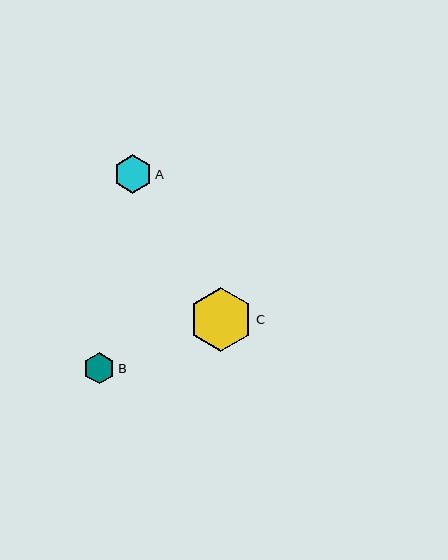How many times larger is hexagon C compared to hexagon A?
Hexagon C is approximately 1.7 times the size of hexagon A.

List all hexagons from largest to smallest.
From largest to smallest: C, A, B.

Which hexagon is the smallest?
Hexagon B is the smallest with a size of approximately 31 pixels.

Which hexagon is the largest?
Hexagon C is the largest with a size of approximately 64 pixels.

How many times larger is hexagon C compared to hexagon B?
Hexagon C is approximately 2.1 times the size of hexagon B.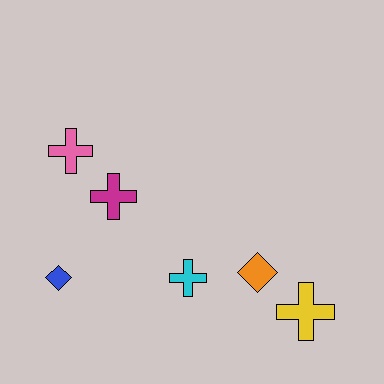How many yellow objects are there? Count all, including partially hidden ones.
There is 1 yellow object.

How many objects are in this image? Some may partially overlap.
There are 6 objects.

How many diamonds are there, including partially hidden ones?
There are 2 diamonds.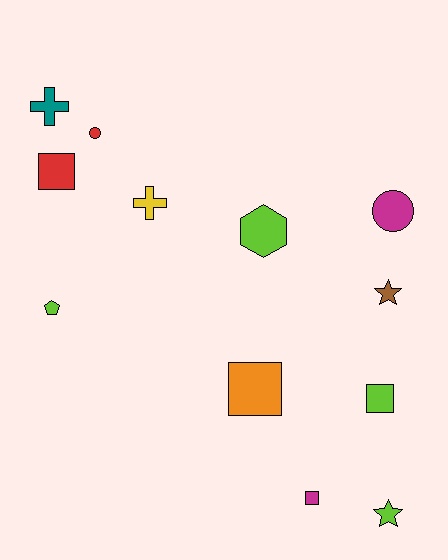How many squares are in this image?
There are 4 squares.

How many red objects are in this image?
There are 2 red objects.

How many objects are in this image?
There are 12 objects.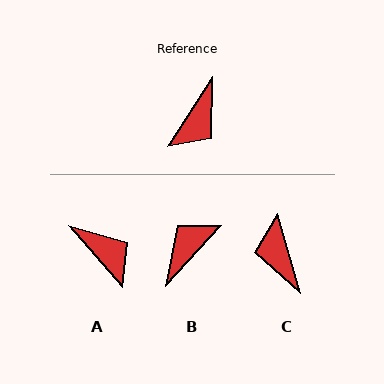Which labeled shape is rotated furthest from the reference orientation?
B, about 170 degrees away.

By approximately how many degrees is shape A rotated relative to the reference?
Approximately 74 degrees counter-clockwise.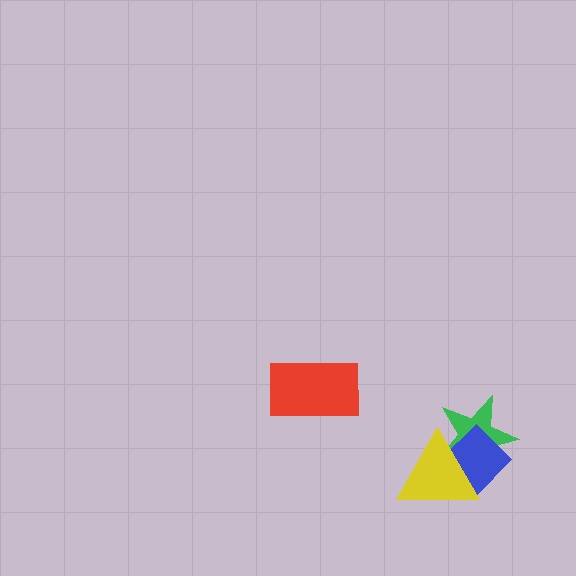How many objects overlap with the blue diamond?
2 objects overlap with the blue diamond.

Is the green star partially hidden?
Yes, it is partially covered by another shape.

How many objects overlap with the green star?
2 objects overlap with the green star.